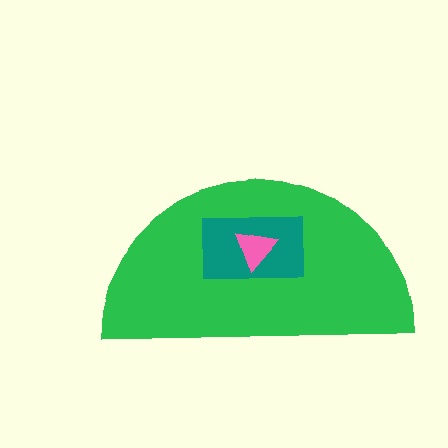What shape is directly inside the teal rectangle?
The pink triangle.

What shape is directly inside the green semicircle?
The teal rectangle.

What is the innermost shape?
The pink triangle.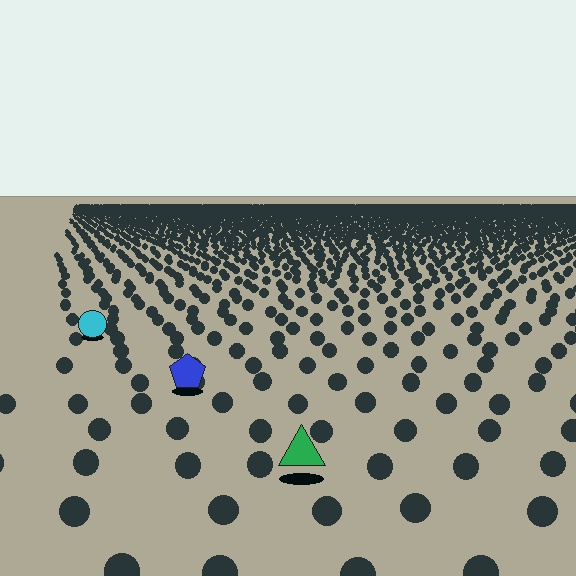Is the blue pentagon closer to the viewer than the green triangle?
No. The green triangle is closer — you can tell from the texture gradient: the ground texture is coarser near it.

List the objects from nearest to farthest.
From nearest to farthest: the green triangle, the blue pentagon, the cyan circle.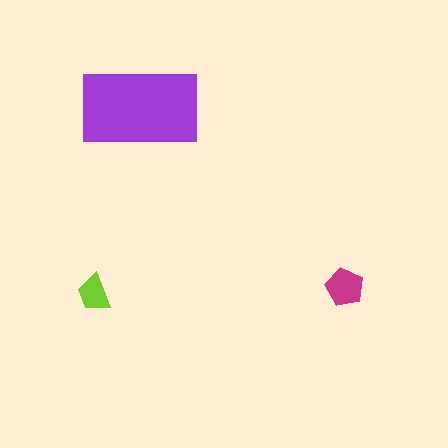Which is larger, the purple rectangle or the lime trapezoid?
The purple rectangle.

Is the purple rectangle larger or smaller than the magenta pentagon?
Larger.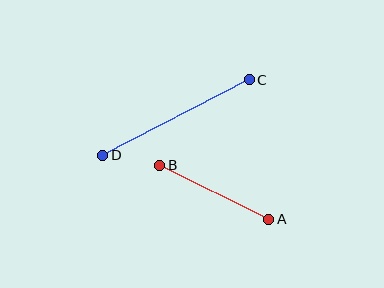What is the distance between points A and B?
The distance is approximately 121 pixels.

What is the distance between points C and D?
The distance is approximately 165 pixels.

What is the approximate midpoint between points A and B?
The midpoint is at approximately (214, 192) pixels.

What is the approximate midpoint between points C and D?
The midpoint is at approximately (176, 118) pixels.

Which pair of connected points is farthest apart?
Points C and D are farthest apart.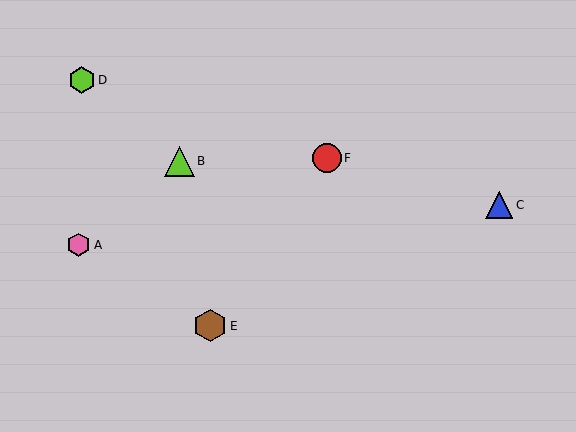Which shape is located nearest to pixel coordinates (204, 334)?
The brown hexagon (labeled E) at (210, 326) is nearest to that location.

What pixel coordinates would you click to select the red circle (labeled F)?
Click at (327, 158) to select the red circle F.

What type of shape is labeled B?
Shape B is a lime triangle.